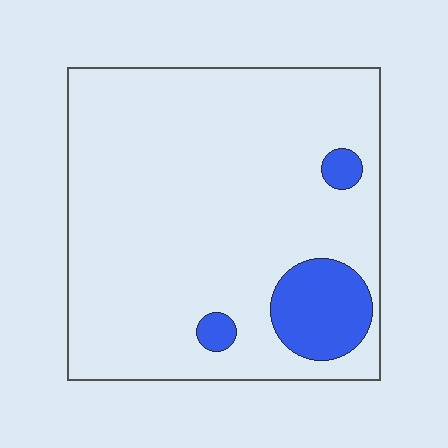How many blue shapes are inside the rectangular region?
3.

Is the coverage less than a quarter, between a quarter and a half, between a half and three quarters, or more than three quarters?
Less than a quarter.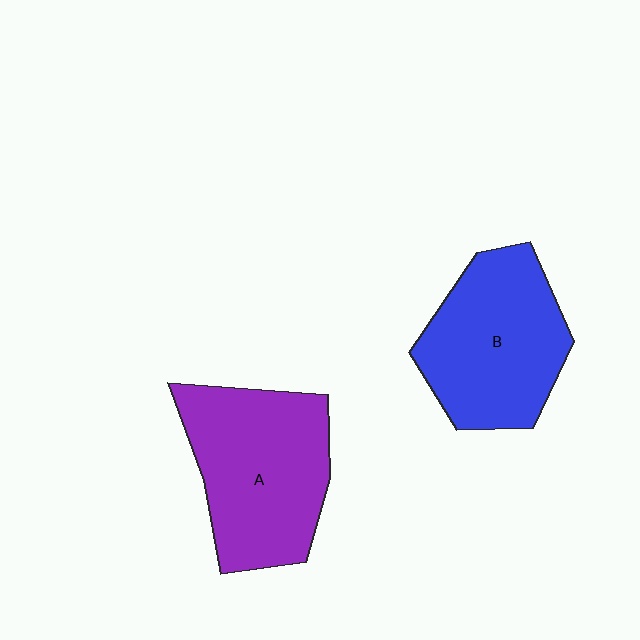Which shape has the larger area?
Shape A (purple).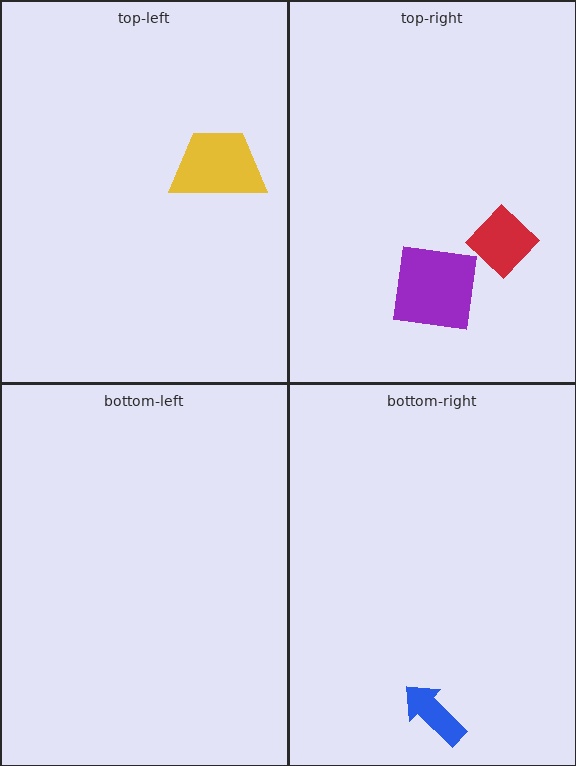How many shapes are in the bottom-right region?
1.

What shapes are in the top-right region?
The purple square, the red diamond.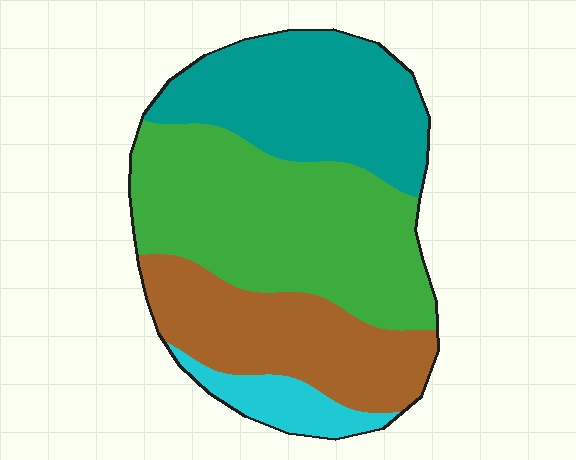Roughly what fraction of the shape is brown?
Brown covers about 25% of the shape.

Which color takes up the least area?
Cyan, at roughly 10%.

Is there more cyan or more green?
Green.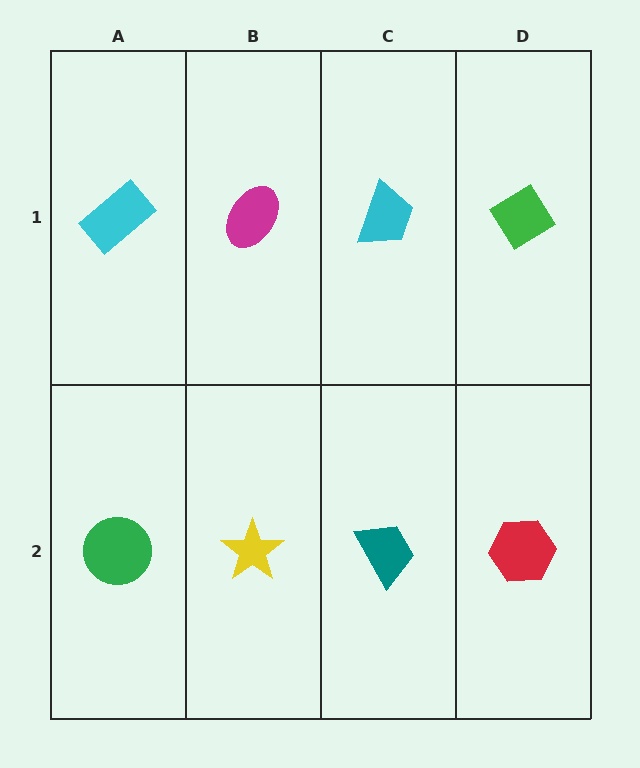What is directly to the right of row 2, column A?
A yellow star.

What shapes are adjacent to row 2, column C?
A cyan trapezoid (row 1, column C), a yellow star (row 2, column B), a red hexagon (row 2, column D).